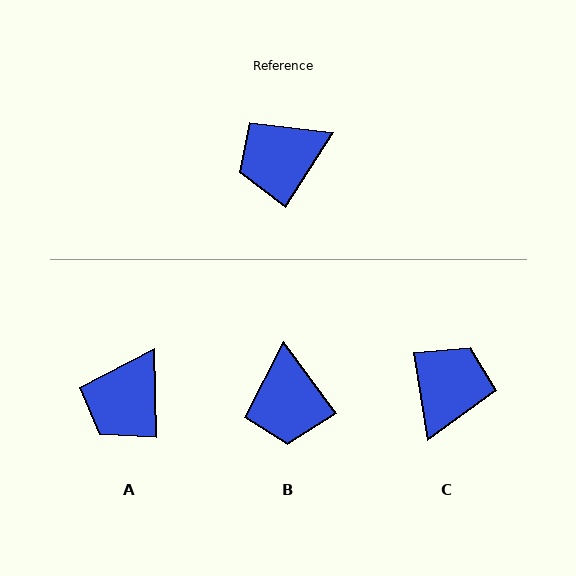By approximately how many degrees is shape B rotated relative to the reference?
Approximately 70 degrees counter-clockwise.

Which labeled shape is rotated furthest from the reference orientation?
C, about 137 degrees away.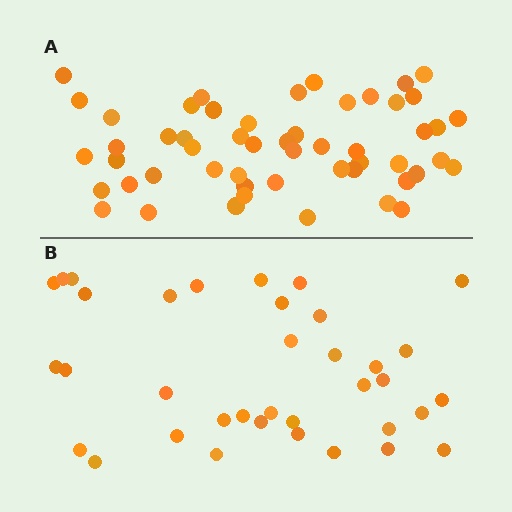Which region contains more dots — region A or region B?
Region A (the top region) has more dots.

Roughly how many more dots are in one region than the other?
Region A has approximately 15 more dots than region B.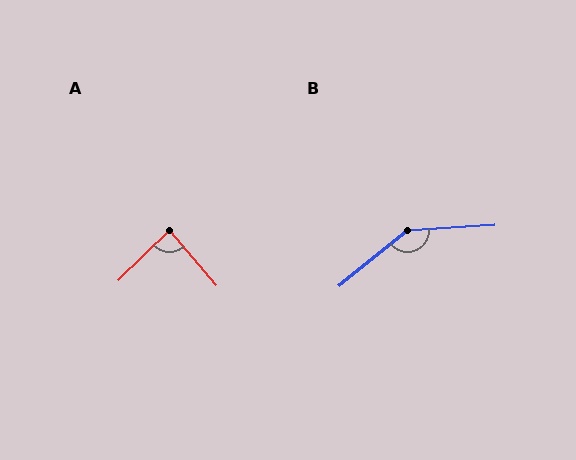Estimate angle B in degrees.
Approximately 144 degrees.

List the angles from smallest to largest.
A (86°), B (144°).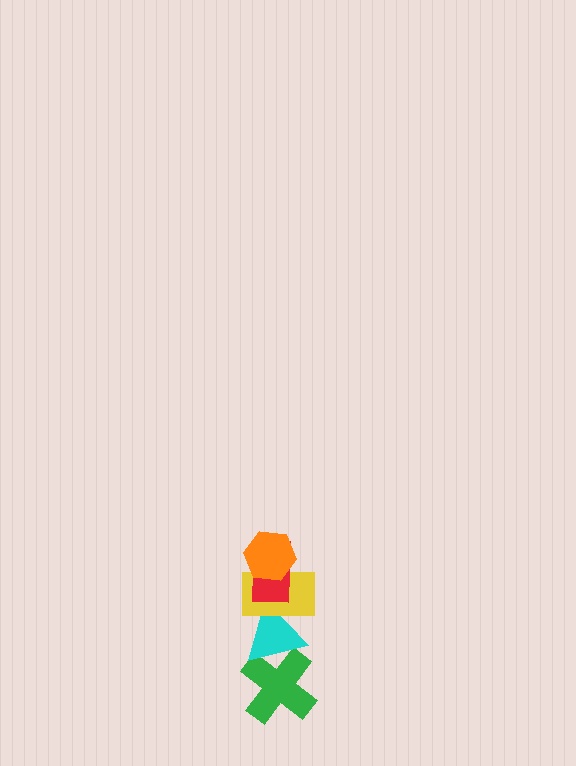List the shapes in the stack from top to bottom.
From top to bottom: the orange hexagon, the red rectangle, the yellow rectangle, the cyan triangle, the green cross.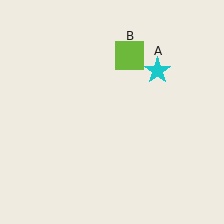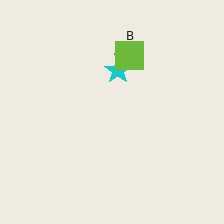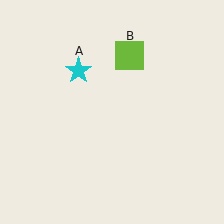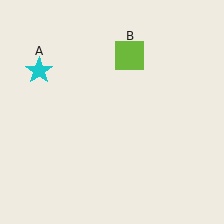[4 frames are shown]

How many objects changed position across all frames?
1 object changed position: cyan star (object A).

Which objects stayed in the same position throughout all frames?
Lime square (object B) remained stationary.